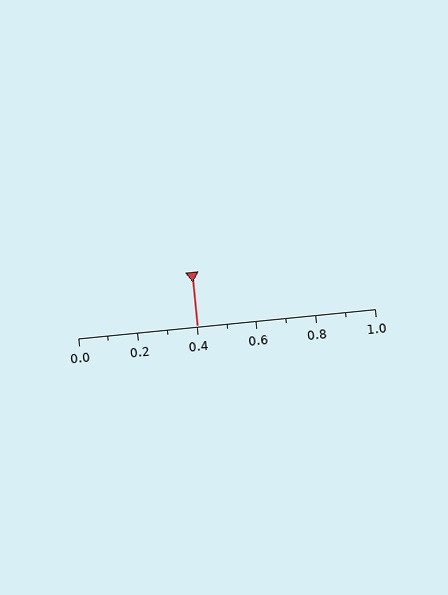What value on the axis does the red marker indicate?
The marker indicates approximately 0.4.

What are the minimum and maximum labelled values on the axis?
The axis runs from 0.0 to 1.0.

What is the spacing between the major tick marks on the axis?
The major ticks are spaced 0.2 apart.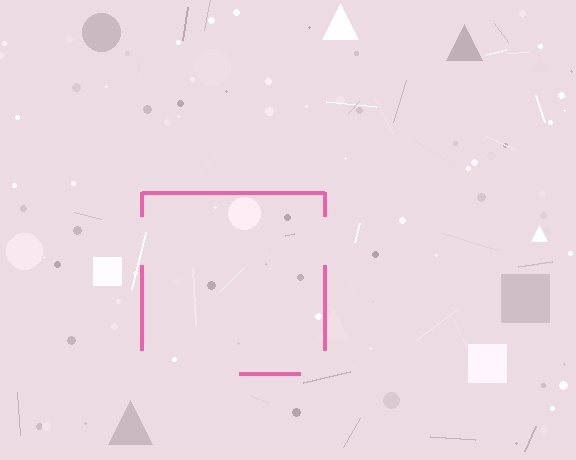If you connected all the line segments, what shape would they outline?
They would outline a square.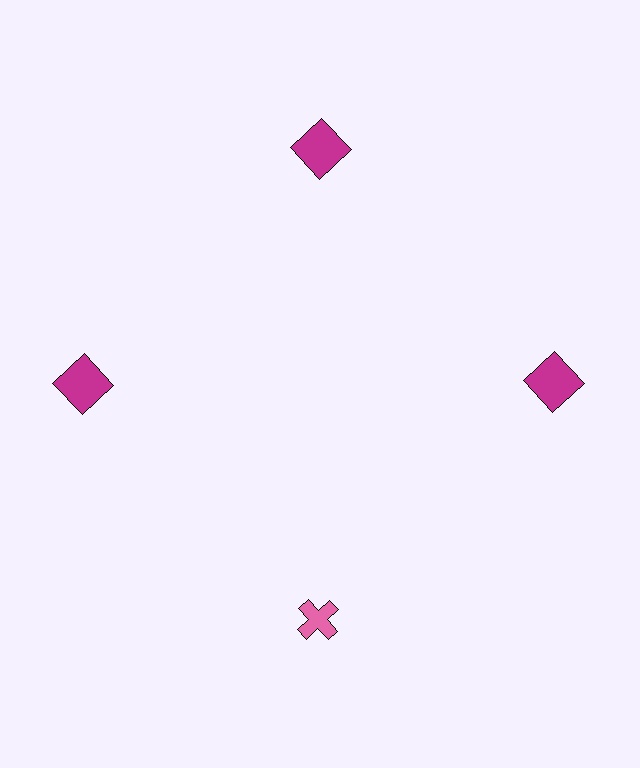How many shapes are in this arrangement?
There are 4 shapes arranged in a ring pattern.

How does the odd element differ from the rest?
It differs in both color (pink instead of magenta) and shape (cross instead of square).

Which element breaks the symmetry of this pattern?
The pink cross at roughly the 6 o'clock position breaks the symmetry. All other shapes are magenta squares.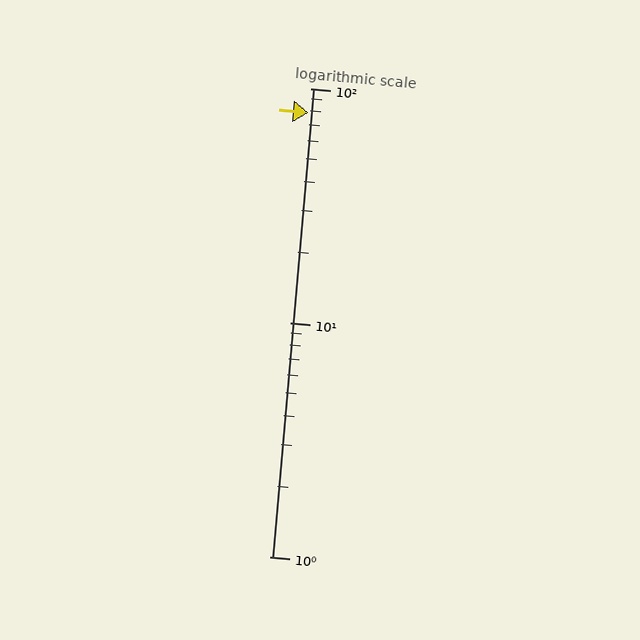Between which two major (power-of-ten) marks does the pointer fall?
The pointer is between 10 and 100.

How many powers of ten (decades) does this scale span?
The scale spans 2 decades, from 1 to 100.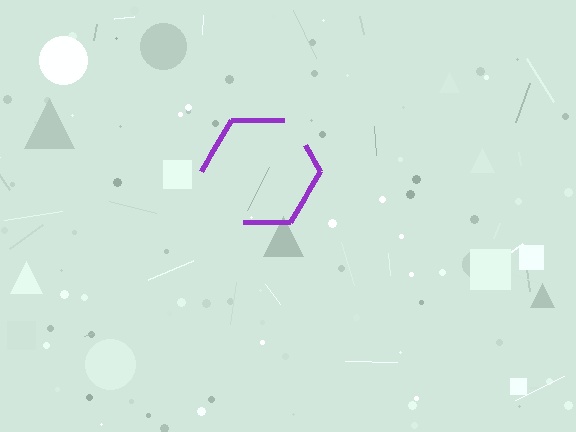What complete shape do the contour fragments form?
The contour fragments form a hexagon.